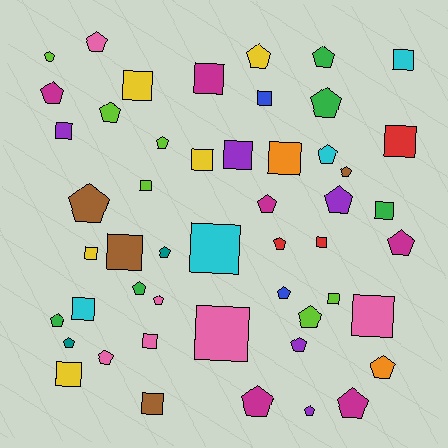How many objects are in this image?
There are 50 objects.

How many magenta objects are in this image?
There are 6 magenta objects.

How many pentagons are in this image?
There are 28 pentagons.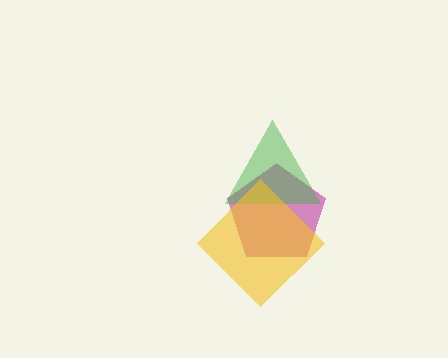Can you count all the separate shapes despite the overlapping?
Yes, there are 3 separate shapes.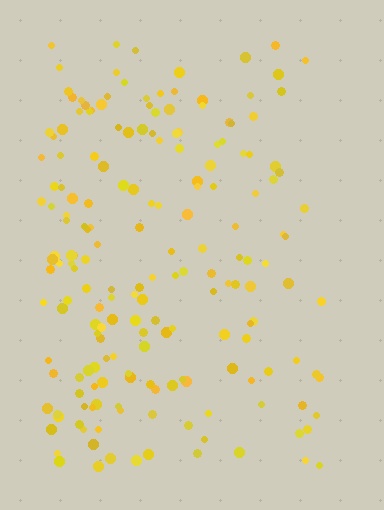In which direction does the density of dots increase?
From right to left, with the left side densest.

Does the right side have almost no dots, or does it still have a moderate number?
Still a moderate number, just noticeably fewer than the left.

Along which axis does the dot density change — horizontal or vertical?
Horizontal.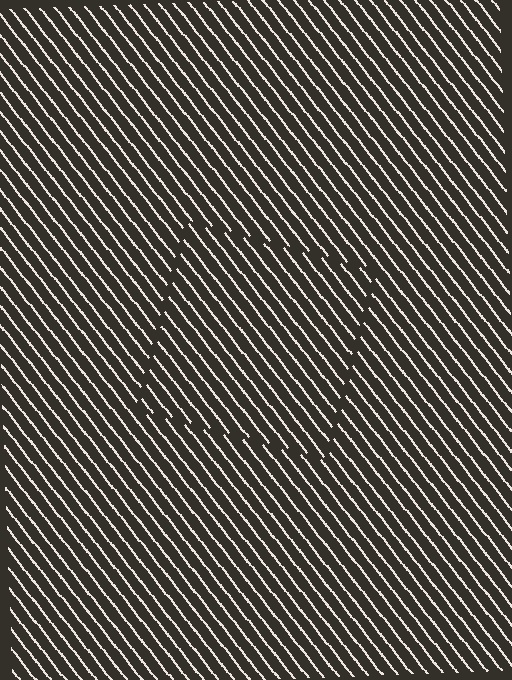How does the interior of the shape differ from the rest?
The interior of the shape contains the same grating, shifted by half a period — the contour is defined by the phase discontinuity where line-ends from the inner and outer gratings abut.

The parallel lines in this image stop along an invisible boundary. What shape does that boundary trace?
An illusory square. The interior of the shape contains the same grating, shifted by half a period — the contour is defined by the phase discontinuity where line-ends from the inner and outer gratings abut.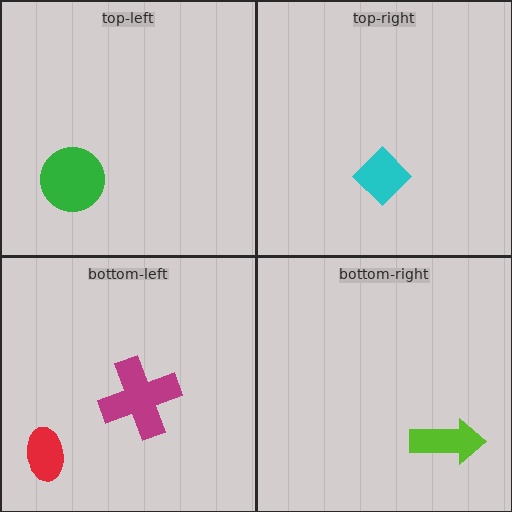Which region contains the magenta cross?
The bottom-left region.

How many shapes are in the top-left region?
1.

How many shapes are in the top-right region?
1.